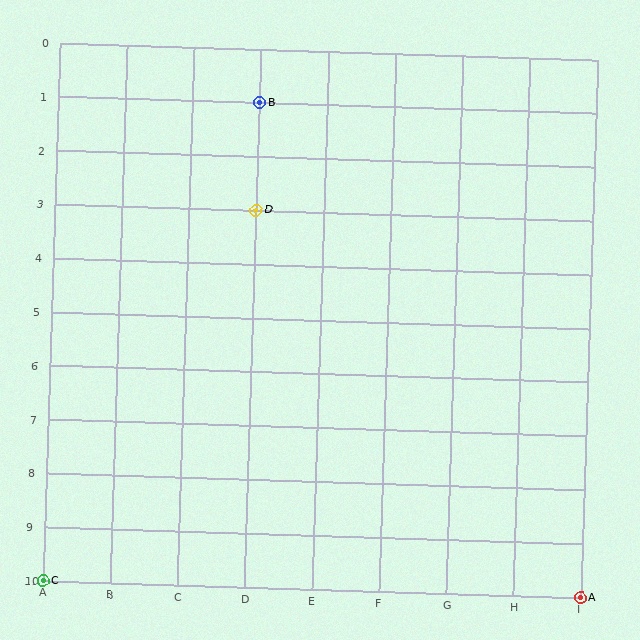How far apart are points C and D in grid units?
Points C and D are 3 columns and 7 rows apart (about 7.6 grid units diagonally).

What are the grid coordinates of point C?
Point C is at grid coordinates (A, 10).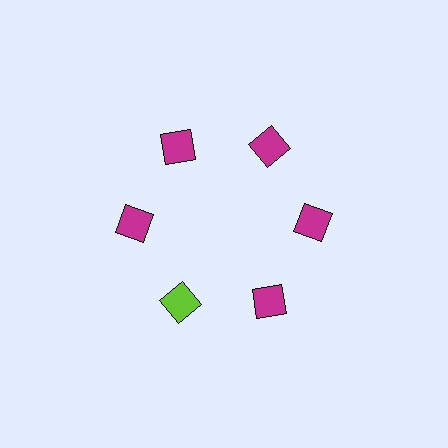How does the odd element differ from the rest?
It has a different color: lime instead of magenta.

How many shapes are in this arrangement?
There are 6 shapes arranged in a ring pattern.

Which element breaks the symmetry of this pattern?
The lime diamond at roughly the 7 o'clock position breaks the symmetry. All other shapes are magenta diamonds.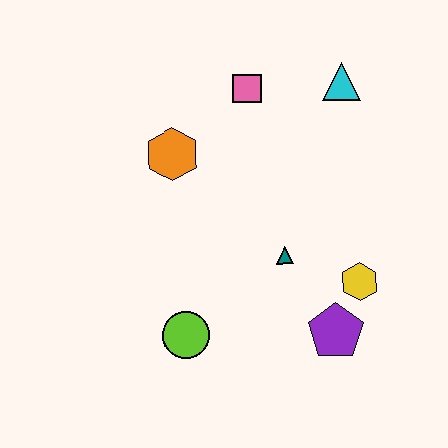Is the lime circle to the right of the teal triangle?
No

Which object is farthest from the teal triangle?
The cyan triangle is farthest from the teal triangle.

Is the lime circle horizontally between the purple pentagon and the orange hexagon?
Yes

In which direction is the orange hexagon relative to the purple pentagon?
The orange hexagon is above the purple pentagon.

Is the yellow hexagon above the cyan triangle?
No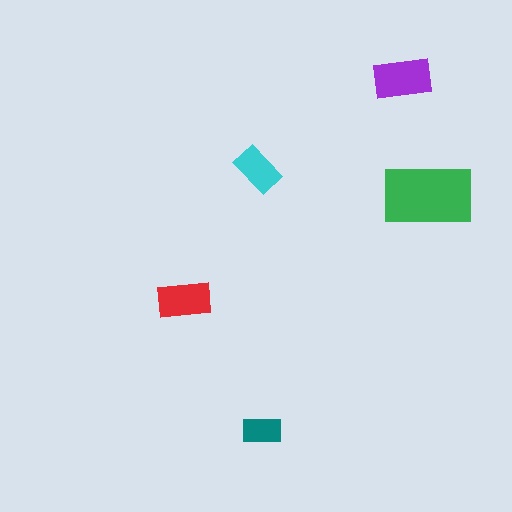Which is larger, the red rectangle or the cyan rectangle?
The red one.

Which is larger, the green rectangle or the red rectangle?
The green one.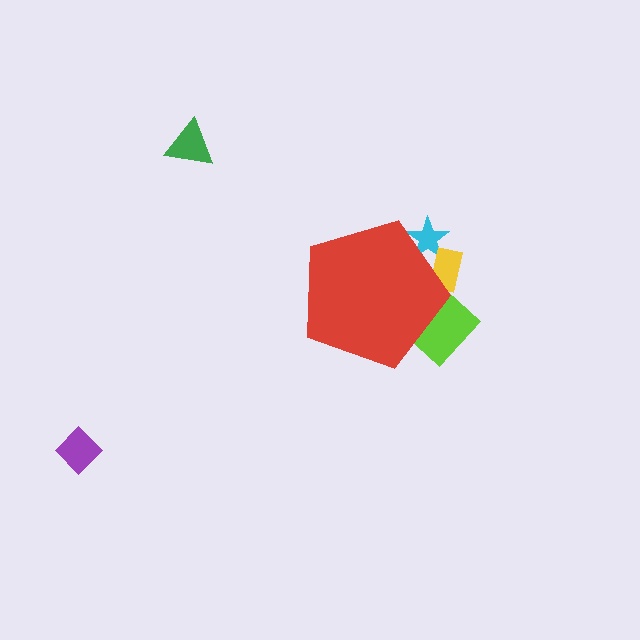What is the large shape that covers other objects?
A red pentagon.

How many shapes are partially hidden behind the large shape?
3 shapes are partially hidden.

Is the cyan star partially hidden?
Yes, the cyan star is partially hidden behind the red pentagon.